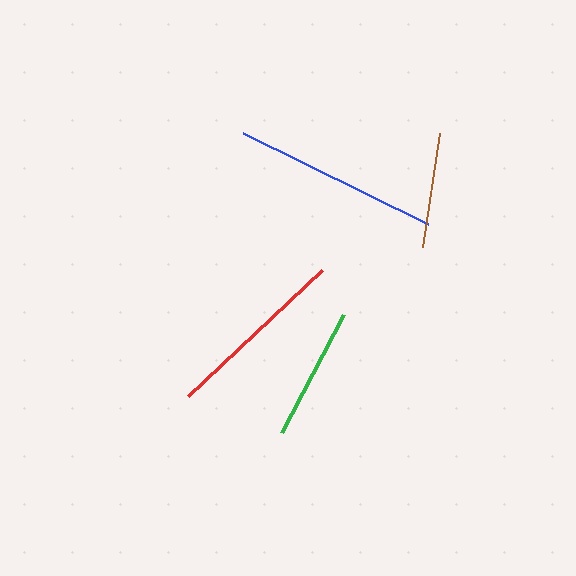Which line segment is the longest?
The blue line is the longest at approximately 206 pixels.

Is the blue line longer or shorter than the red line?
The blue line is longer than the red line.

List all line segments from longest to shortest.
From longest to shortest: blue, red, green, brown.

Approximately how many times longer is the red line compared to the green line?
The red line is approximately 1.4 times the length of the green line.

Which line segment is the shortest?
The brown line is the shortest at approximately 116 pixels.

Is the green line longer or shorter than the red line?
The red line is longer than the green line.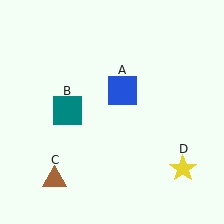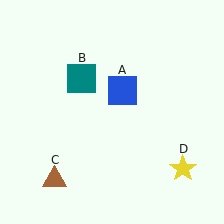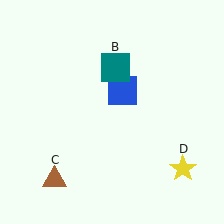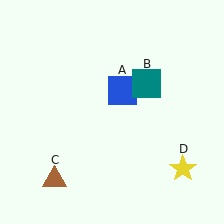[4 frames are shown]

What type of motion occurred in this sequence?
The teal square (object B) rotated clockwise around the center of the scene.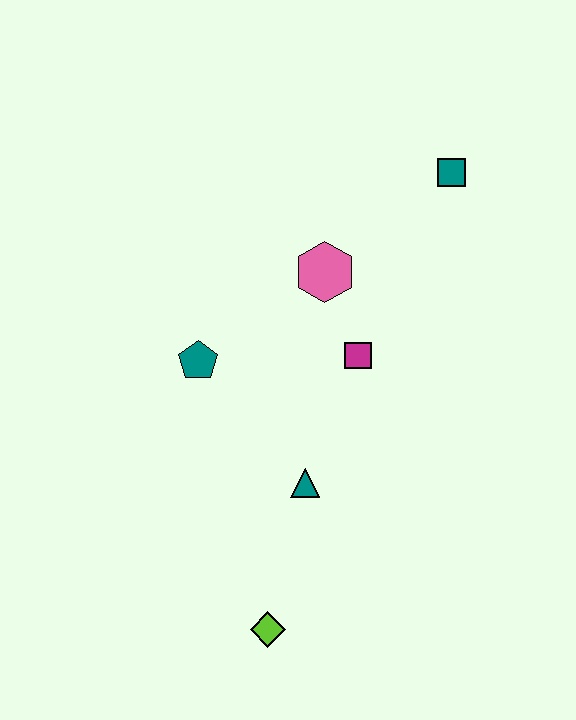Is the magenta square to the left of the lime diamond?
No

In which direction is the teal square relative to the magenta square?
The teal square is above the magenta square.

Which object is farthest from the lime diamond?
The teal square is farthest from the lime diamond.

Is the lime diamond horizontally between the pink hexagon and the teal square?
No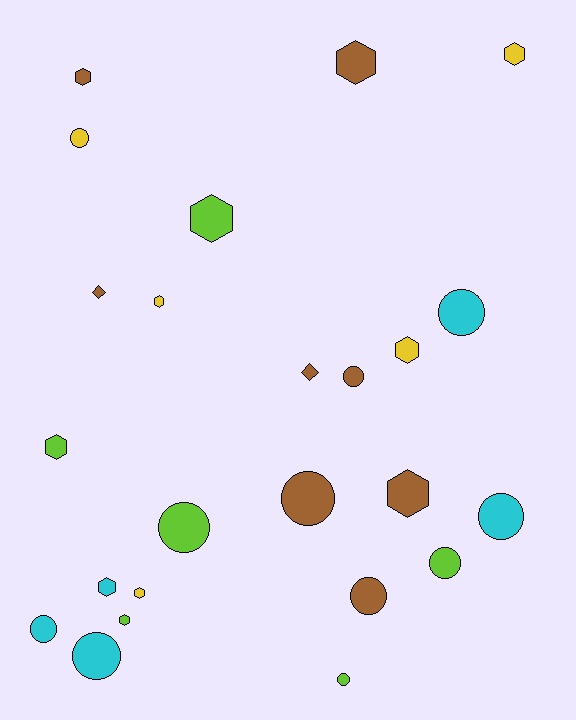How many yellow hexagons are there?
There are 4 yellow hexagons.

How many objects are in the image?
There are 24 objects.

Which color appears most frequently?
Brown, with 8 objects.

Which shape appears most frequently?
Circle, with 11 objects.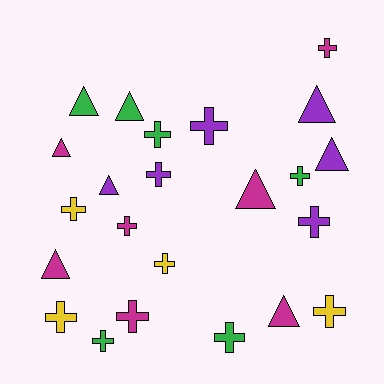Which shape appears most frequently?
Cross, with 14 objects.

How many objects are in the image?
There are 23 objects.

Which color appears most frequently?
Magenta, with 7 objects.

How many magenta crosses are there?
There are 3 magenta crosses.